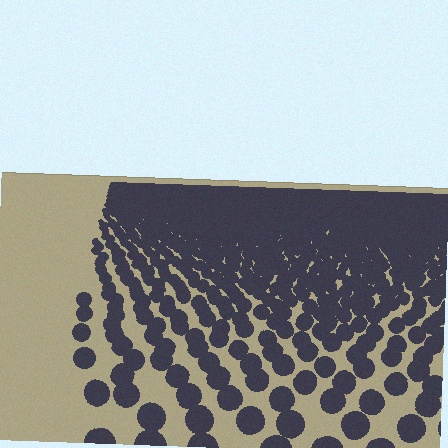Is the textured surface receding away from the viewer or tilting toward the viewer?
The surface is receding away from the viewer. Texture elements get smaller and denser toward the top.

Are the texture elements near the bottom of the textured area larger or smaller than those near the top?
Larger. Near the bottom, elements are closer to the viewer and appear at a bigger on-screen size.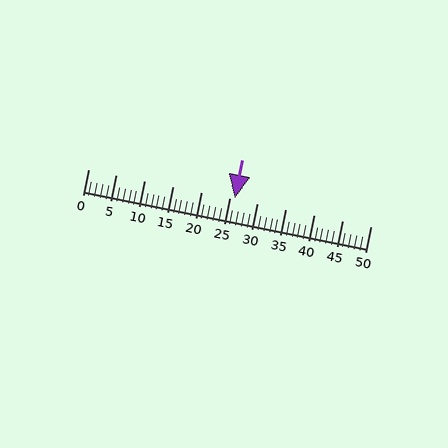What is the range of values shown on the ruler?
The ruler shows values from 0 to 50.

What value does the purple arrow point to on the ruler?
The purple arrow points to approximately 26.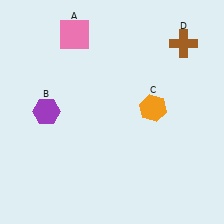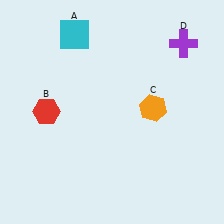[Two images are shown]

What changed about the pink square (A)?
In Image 1, A is pink. In Image 2, it changed to cyan.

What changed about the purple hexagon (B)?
In Image 1, B is purple. In Image 2, it changed to red.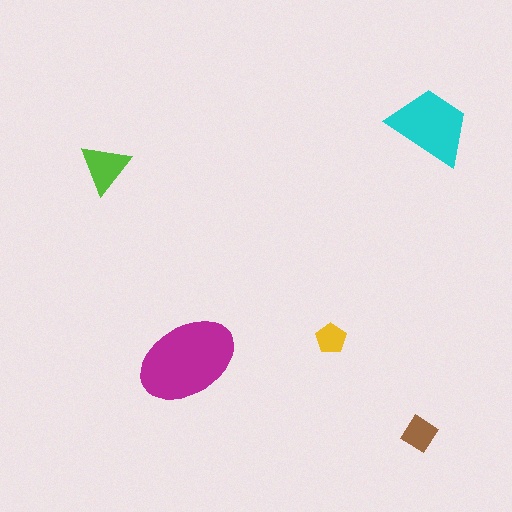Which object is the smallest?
The yellow pentagon.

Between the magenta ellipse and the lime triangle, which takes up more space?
The magenta ellipse.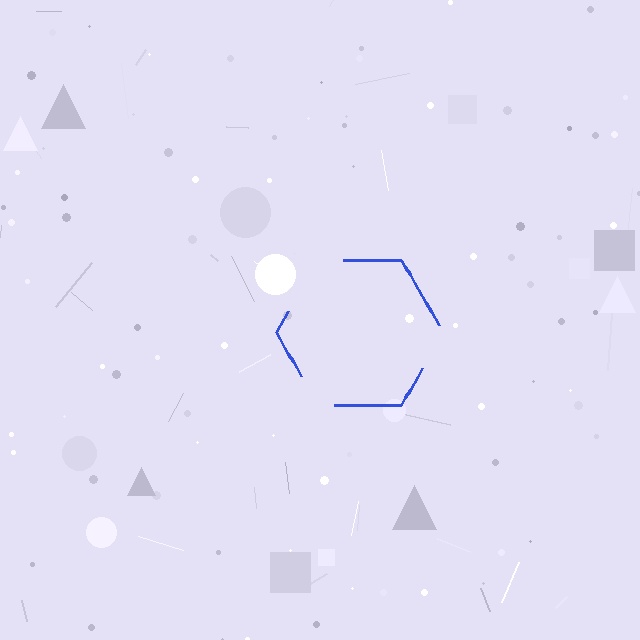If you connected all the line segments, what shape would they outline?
They would outline a hexagon.